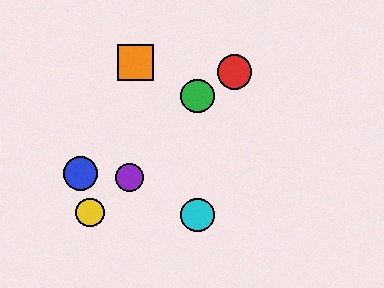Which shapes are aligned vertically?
The green circle, the cyan circle are aligned vertically.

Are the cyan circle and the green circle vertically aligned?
Yes, both are at x≈198.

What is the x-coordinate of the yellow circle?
The yellow circle is at x≈90.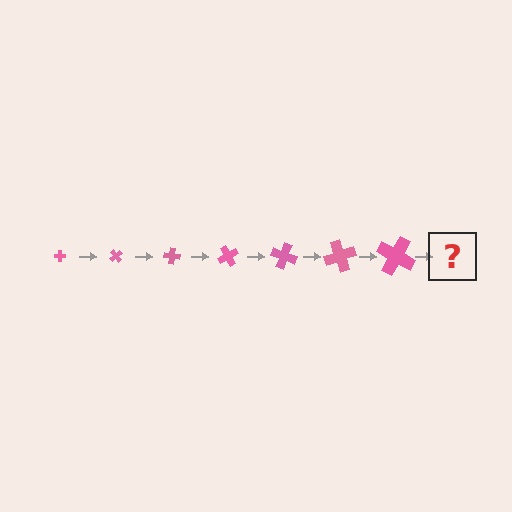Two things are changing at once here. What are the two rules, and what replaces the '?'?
The two rules are that the cross grows larger each step and it rotates 50 degrees each step. The '?' should be a cross, larger than the previous one and rotated 350 degrees from the start.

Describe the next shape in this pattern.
It should be a cross, larger than the previous one and rotated 350 degrees from the start.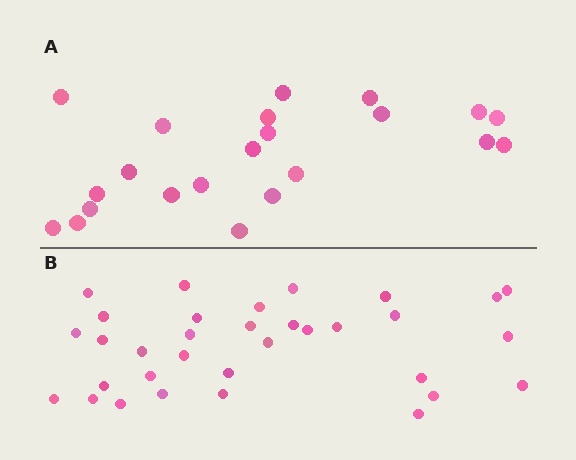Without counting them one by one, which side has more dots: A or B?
Region B (the bottom region) has more dots.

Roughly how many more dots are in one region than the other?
Region B has roughly 12 or so more dots than region A.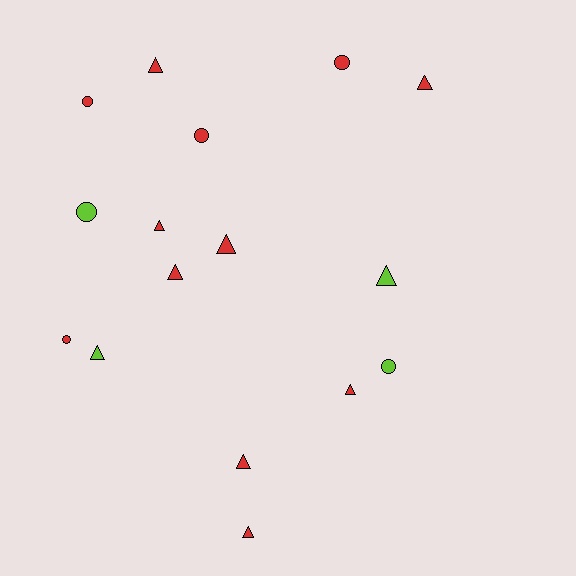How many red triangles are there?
There are 8 red triangles.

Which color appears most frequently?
Red, with 12 objects.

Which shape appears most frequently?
Triangle, with 10 objects.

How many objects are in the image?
There are 16 objects.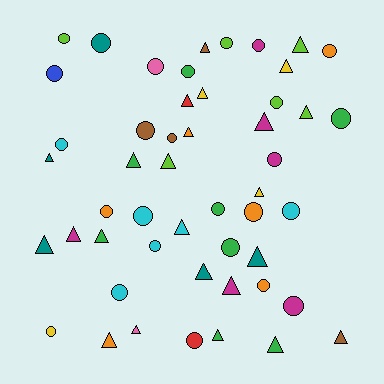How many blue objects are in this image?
There is 1 blue object.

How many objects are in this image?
There are 50 objects.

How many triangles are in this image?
There are 24 triangles.